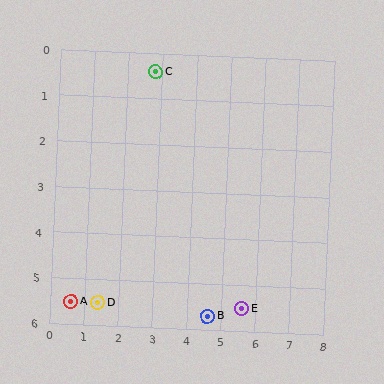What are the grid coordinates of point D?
Point D is at approximately (1.4, 5.5).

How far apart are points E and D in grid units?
Points E and D are about 4.2 grid units apart.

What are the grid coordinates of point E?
Point E is at approximately (5.6, 5.5).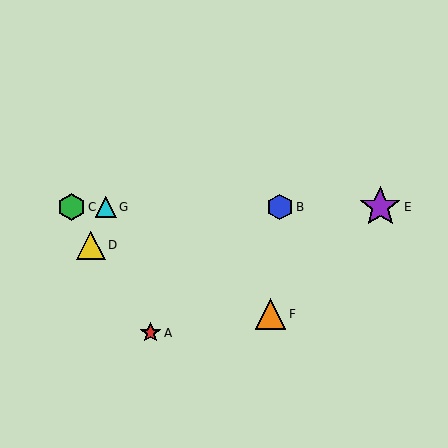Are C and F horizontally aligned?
No, C is at y≈207 and F is at y≈314.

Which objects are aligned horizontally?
Objects B, C, E, G are aligned horizontally.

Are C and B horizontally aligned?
Yes, both are at y≈207.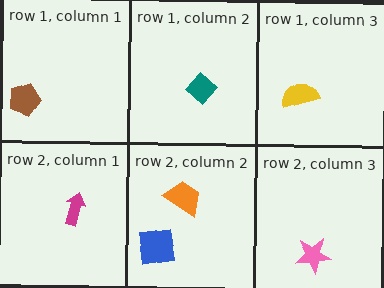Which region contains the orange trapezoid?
The row 2, column 2 region.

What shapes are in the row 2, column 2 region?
The orange trapezoid, the blue square.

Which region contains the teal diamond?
The row 1, column 2 region.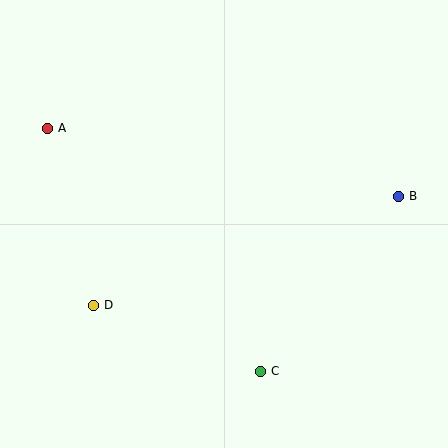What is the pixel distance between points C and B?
The distance between C and B is 223 pixels.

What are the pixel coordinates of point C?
Point C is at (261, 371).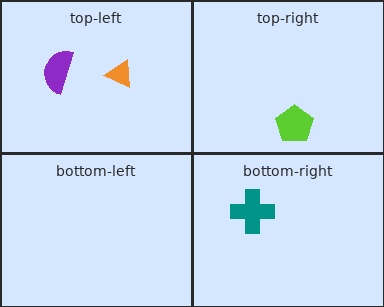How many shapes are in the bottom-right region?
1.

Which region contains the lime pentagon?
The top-right region.